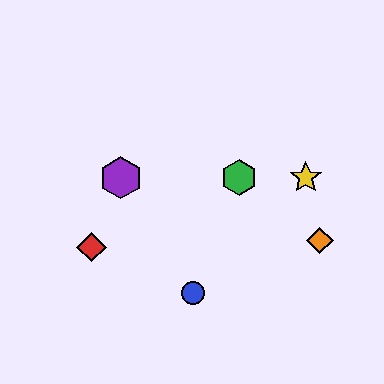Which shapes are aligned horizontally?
The green hexagon, the yellow star, the purple hexagon are aligned horizontally.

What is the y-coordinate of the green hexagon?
The green hexagon is at y≈178.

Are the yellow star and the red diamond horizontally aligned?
No, the yellow star is at y≈178 and the red diamond is at y≈247.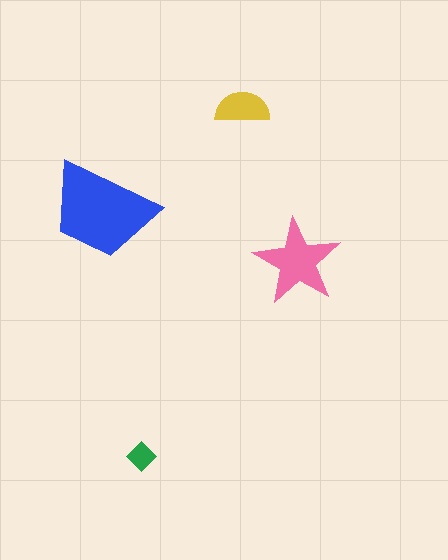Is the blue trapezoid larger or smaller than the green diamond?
Larger.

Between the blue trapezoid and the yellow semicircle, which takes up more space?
The blue trapezoid.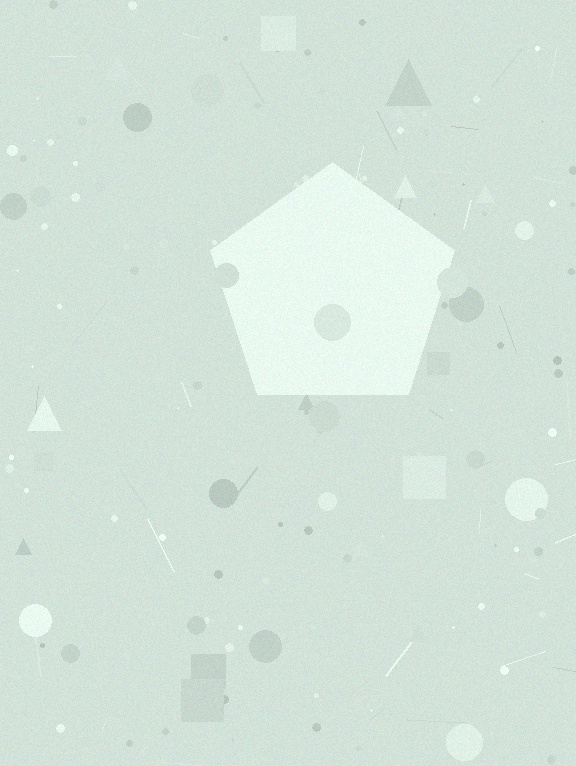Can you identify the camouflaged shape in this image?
The camouflaged shape is a pentagon.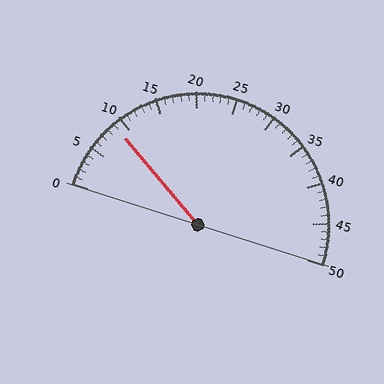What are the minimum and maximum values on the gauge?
The gauge ranges from 0 to 50.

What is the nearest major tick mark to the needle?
The nearest major tick mark is 10.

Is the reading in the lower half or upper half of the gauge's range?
The reading is in the lower half of the range (0 to 50).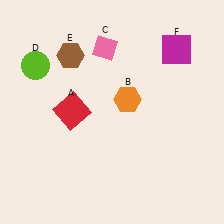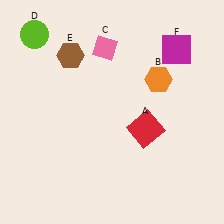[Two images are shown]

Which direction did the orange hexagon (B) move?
The orange hexagon (B) moved right.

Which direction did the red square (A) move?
The red square (A) moved right.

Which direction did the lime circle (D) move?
The lime circle (D) moved up.